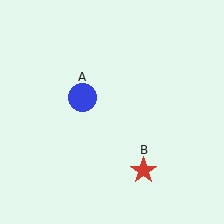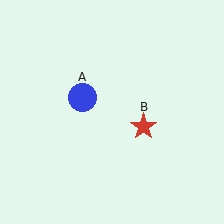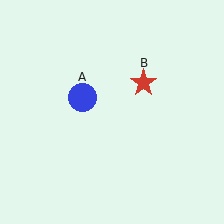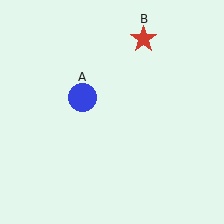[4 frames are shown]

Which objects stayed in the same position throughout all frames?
Blue circle (object A) remained stationary.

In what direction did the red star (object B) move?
The red star (object B) moved up.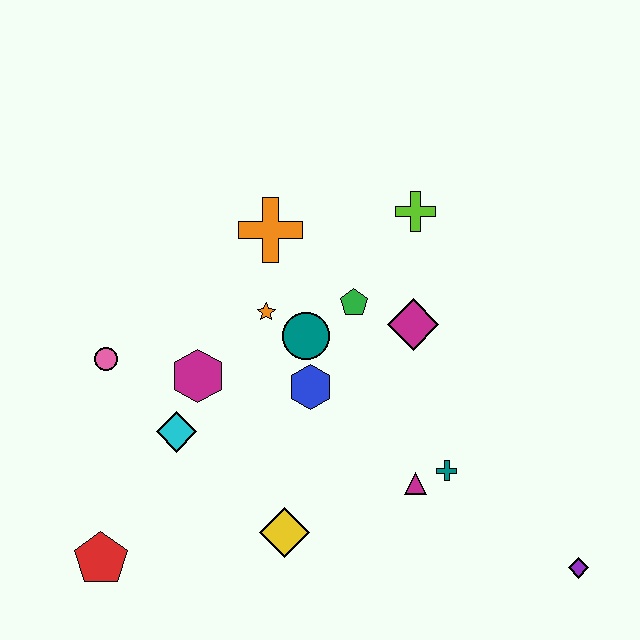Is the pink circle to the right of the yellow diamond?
No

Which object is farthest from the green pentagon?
The red pentagon is farthest from the green pentagon.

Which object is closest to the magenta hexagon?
The cyan diamond is closest to the magenta hexagon.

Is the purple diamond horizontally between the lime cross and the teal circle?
No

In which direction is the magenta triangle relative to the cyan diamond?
The magenta triangle is to the right of the cyan diamond.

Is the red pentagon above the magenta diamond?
No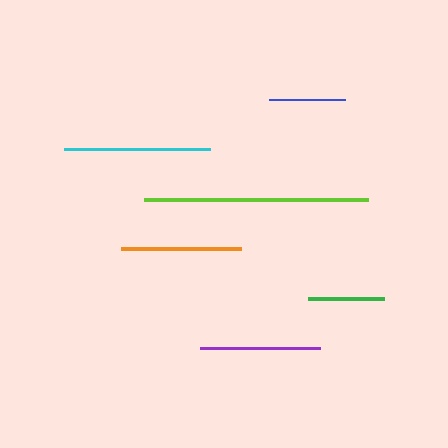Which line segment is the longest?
The lime line is the longest at approximately 224 pixels.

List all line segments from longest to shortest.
From longest to shortest: lime, cyan, purple, orange, green, blue.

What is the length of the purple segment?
The purple segment is approximately 120 pixels long.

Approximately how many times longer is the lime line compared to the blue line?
The lime line is approximately 3.0 times the length of the blue line.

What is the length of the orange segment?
The orange segment is approximately 120 pixels long.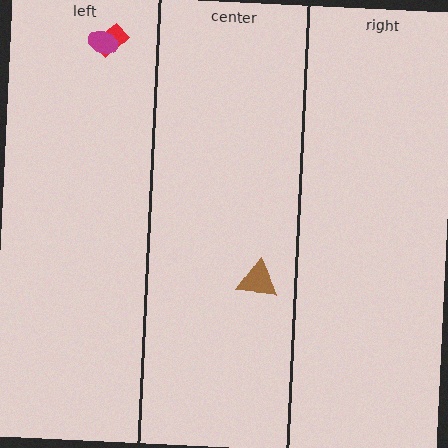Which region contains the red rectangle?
The left region.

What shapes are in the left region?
The red rectangle, the magenta ellipse.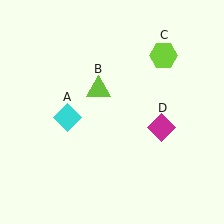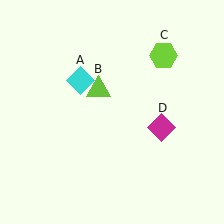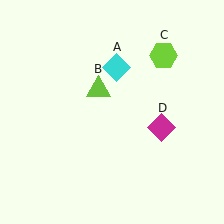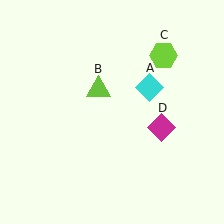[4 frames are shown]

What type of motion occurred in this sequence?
The cyan diamond (object A) rotated clockwise around the center of the scene.